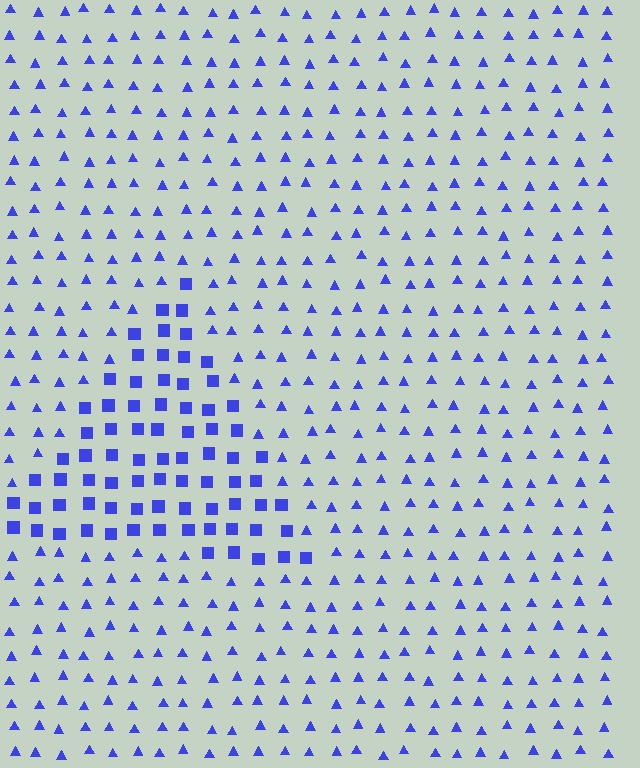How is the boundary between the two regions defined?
The boundary is defined by a change in element shape: squares inside vs. triangles outside. All elements share the same color and spacing.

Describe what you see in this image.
The image is filled with small blue elements arranged in a uniform grid. A triangle-shaped region contains squares, while the surrounding area contains triangles. The boundary is defined purely by the change in element shape.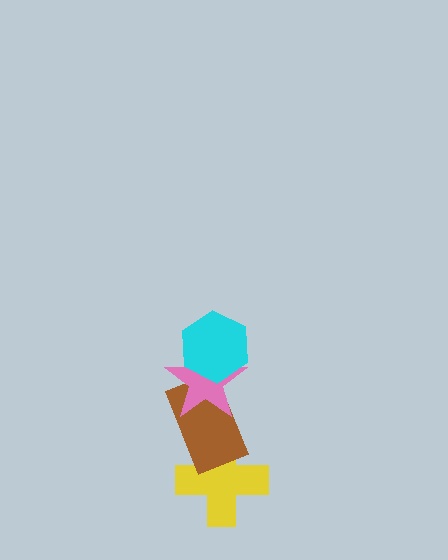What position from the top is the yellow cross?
The yellow cross is 4th from the top.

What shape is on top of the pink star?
The cyan hexagon is on top of the pink star.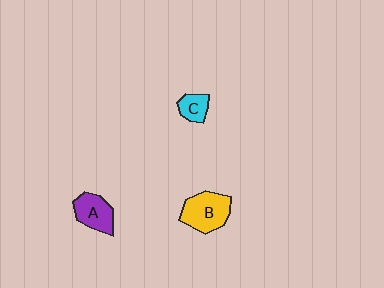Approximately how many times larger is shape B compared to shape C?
Approximately 2.1 times.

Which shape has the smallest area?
Shape C (cyan).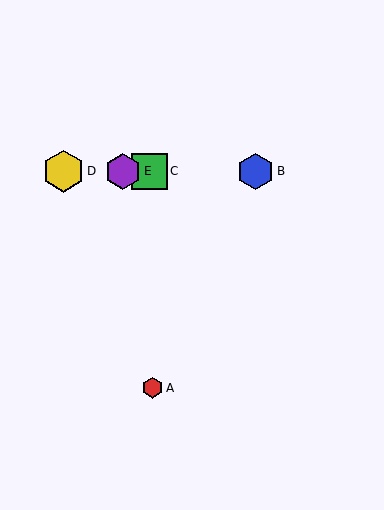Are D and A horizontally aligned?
No, D is at y≈171 and A is at y≈388.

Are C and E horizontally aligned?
Yes, both are at y≈171.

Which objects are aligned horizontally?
Objects B, C, D, E are aligned horizontally.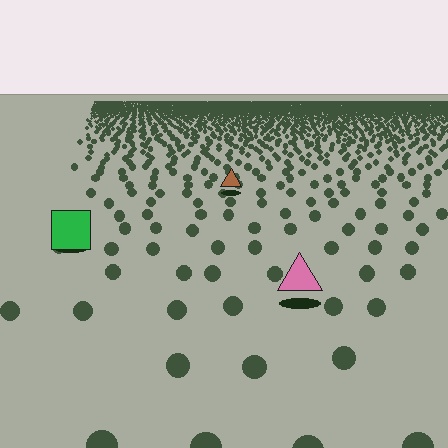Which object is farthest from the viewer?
The brown triangle is farthest from the viewer. It appears smaller and the ground texture around it is denser.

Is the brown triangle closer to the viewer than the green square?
No. The green square is closer — you can tell from the texture gradient: the ground texture is coarser near it.